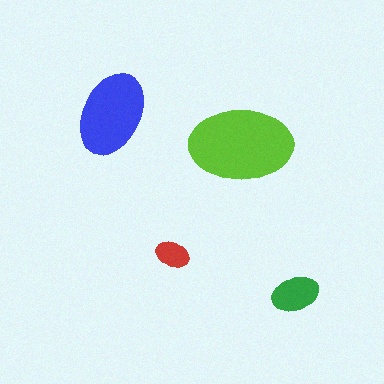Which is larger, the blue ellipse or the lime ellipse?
The lime one.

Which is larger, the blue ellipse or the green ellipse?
The blue one.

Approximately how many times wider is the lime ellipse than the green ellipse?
About 2 times wider.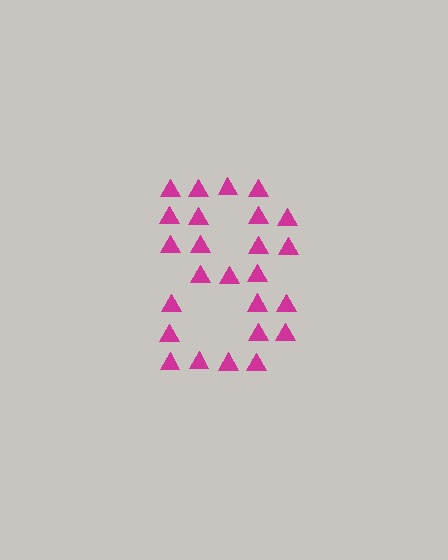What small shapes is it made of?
It is made of small triangles.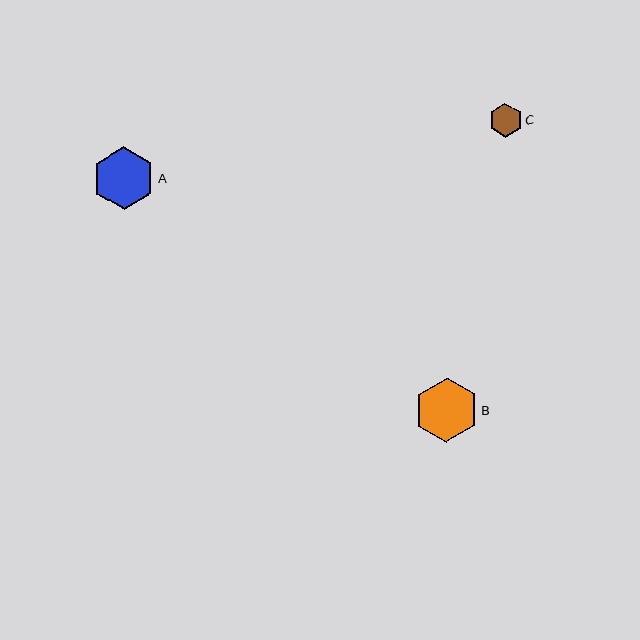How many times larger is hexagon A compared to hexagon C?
Hexagon A is approximately 1.9 times the size of hexagon C.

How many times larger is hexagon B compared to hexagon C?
Hexagon B is approximately 1.9 times the size of hexagon C.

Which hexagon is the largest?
Hexagon B is the largest with a size of approximately 64 pixels.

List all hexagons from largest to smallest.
From largest to smallest: B, A, C.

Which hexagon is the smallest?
Hexagon C is the smallest with a size of approximately 33 pixels.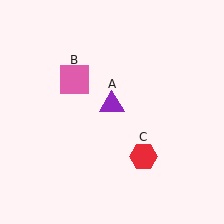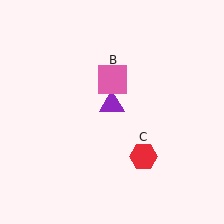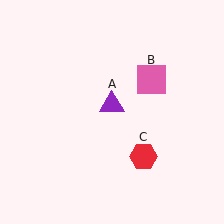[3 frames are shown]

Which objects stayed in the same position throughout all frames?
Purple triangle (object A) and red hexagon (object C) remained stationary.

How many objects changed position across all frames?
1 object changed position: pink square (object B).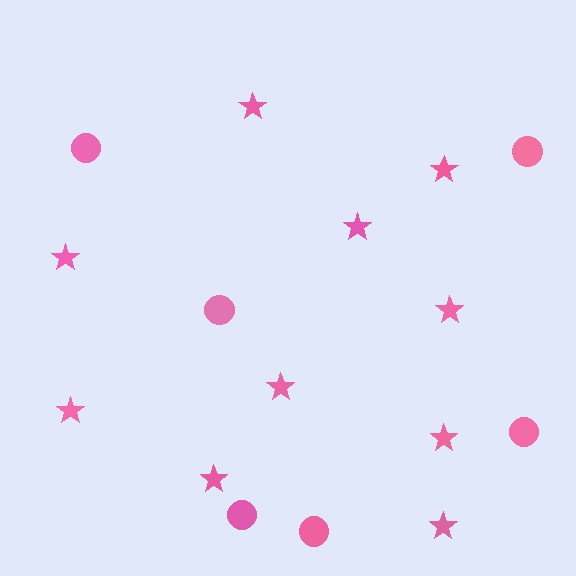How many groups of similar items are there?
There are 2 groups: one group of stars (10) and one group of circles (6).